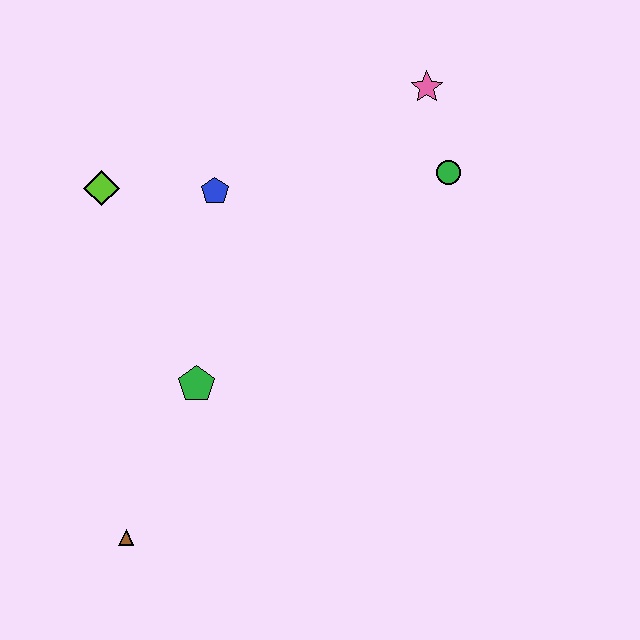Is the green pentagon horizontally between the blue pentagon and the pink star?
No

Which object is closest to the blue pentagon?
The lime diamond is closest to the blue pentagon.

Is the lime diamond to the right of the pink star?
No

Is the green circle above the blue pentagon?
Yes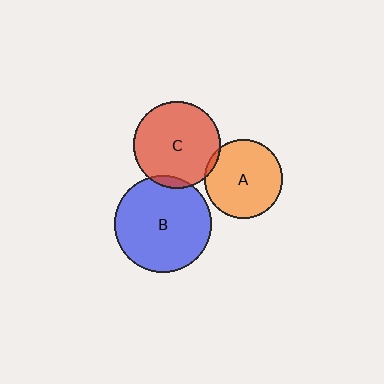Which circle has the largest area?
Circle B (blue).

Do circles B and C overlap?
Yes.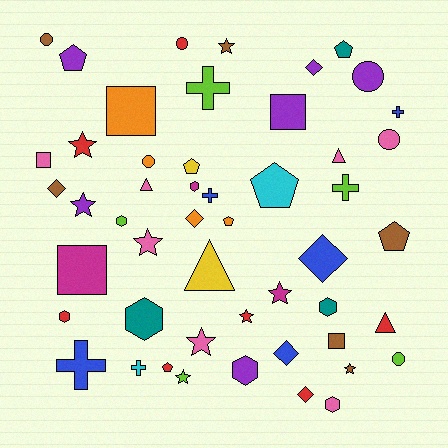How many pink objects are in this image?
There are 7 pink objects.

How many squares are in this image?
There are 5 squares.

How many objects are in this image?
There are 50 objects.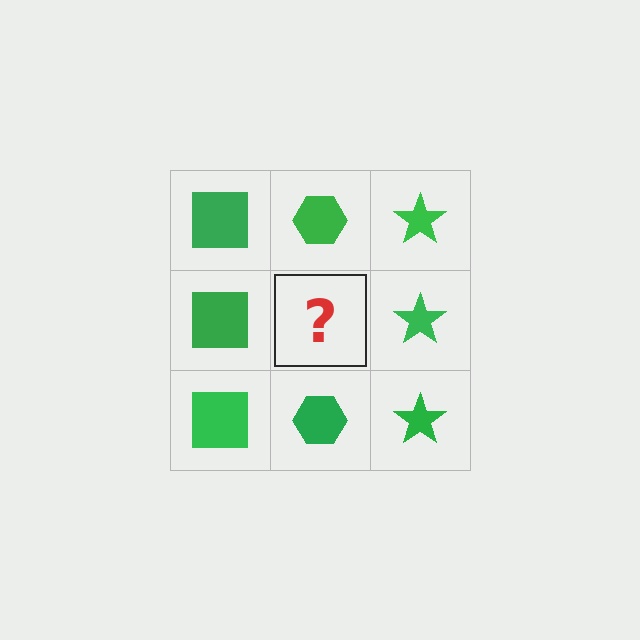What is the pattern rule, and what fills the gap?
The rule is that each column has a consistent shape. The gap should be filled with a green hexagon.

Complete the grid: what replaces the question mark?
The question mark should be replaced with a green hexagon.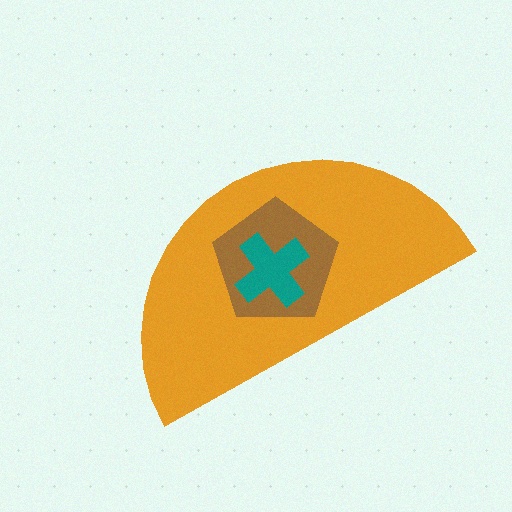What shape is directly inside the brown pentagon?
The teal cross.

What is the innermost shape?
The teal cross.